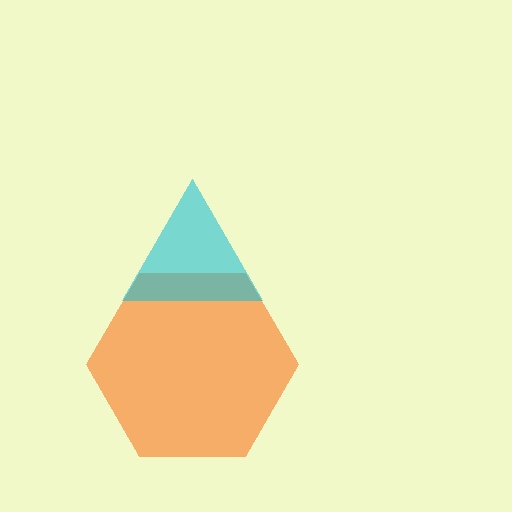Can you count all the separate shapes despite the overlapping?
Yes, there are 2 separate shapes.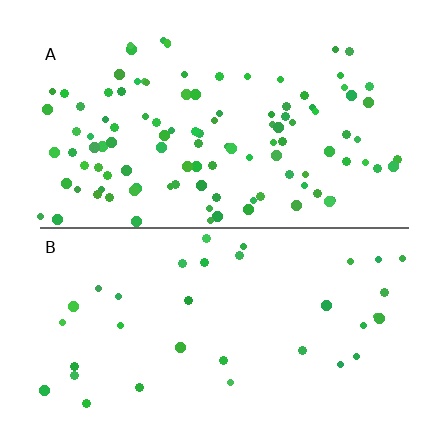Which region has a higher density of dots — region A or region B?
A (the top).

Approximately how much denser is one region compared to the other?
Approximately 3.3× — region A over region B.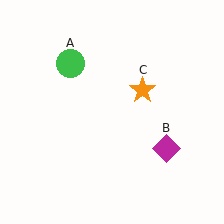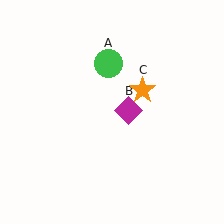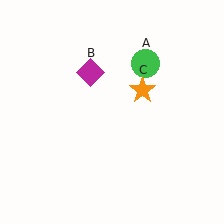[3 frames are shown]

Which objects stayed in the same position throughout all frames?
Orange star (object C) remained stationary.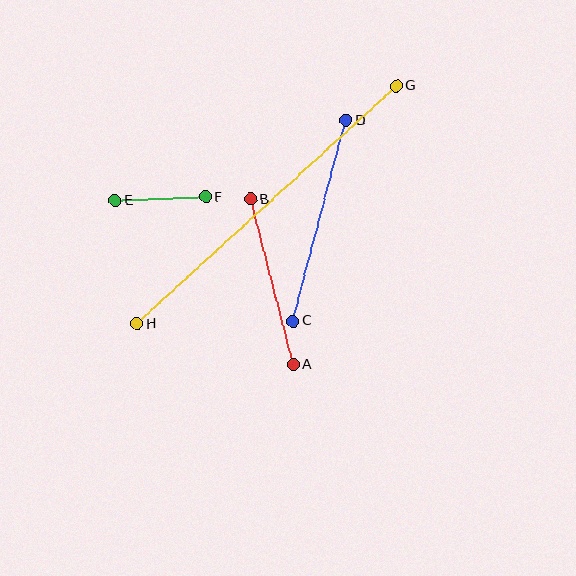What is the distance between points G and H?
The distance is approximately 352 pixels.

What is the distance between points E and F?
The distance is approximately 91 pixels.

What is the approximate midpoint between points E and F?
The midpoint is at approximately (160, 199) pixels.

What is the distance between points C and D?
The distance is approximately 208 pixels.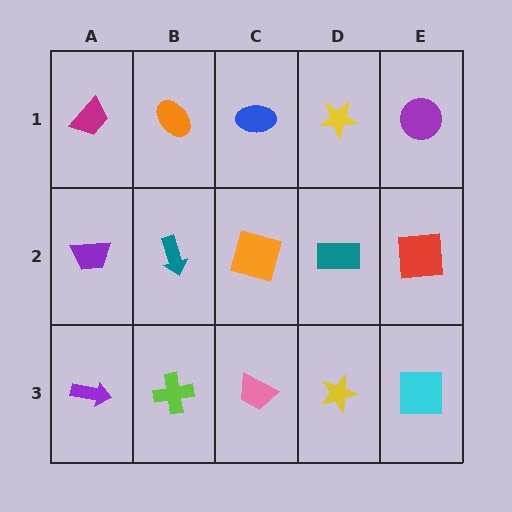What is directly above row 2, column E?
A purple circle.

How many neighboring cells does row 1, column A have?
2.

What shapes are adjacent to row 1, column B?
A teal arrow (row 2, column B), a magenta trapezoid (row 1, column A), a blue ellipse (row 1, column C).